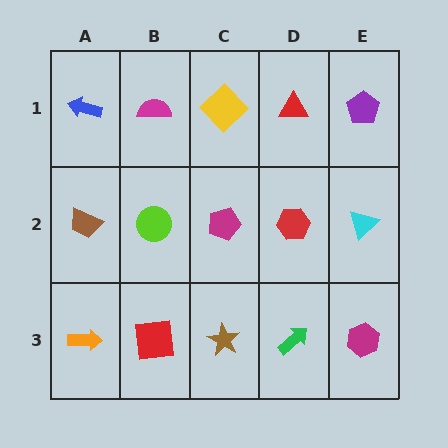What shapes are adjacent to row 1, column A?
A brown trapezoid (row 2, column A), a magenta semicircle (row 1, column B).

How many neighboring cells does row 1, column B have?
3.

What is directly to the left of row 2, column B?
A brown trapezoid.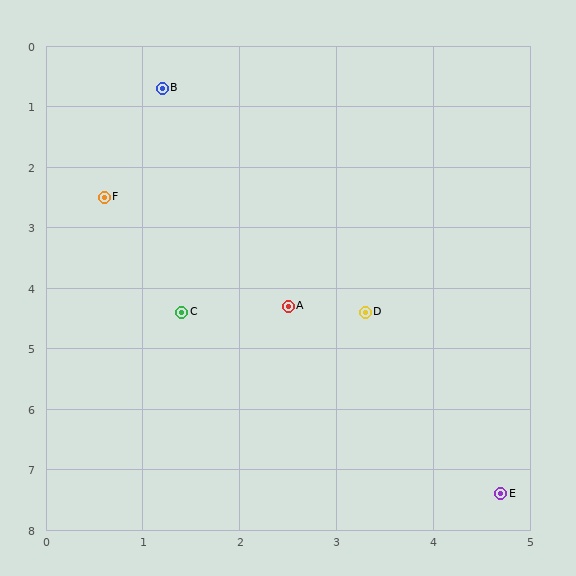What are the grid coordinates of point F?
Point F is at approximately (0.6, 2.5).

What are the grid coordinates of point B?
Point B is at approximately (1.2, 0.7).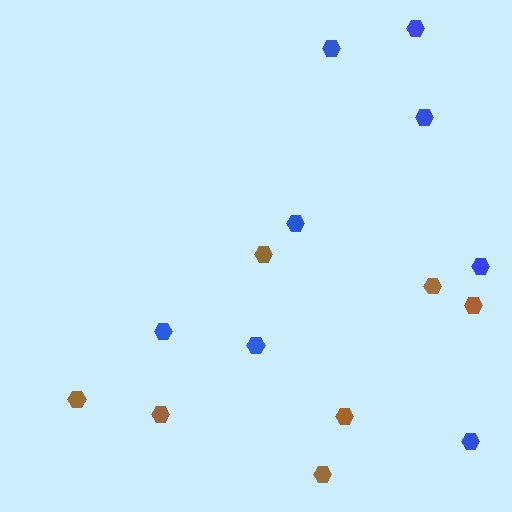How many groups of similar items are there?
There are 2 groups: one group of brown hexagons (7) and one group of blue hexagons (8).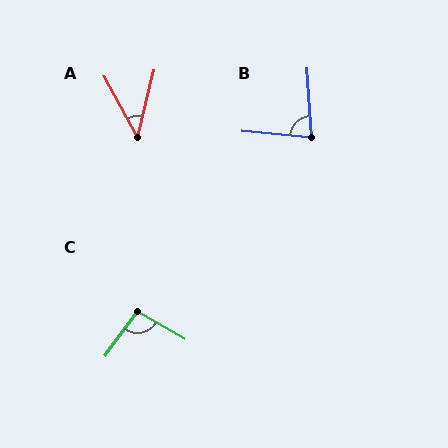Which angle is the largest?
C, at approximately 97 degrees.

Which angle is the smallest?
A, at approximately 42 degrees.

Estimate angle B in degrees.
Approximately 81 degrees.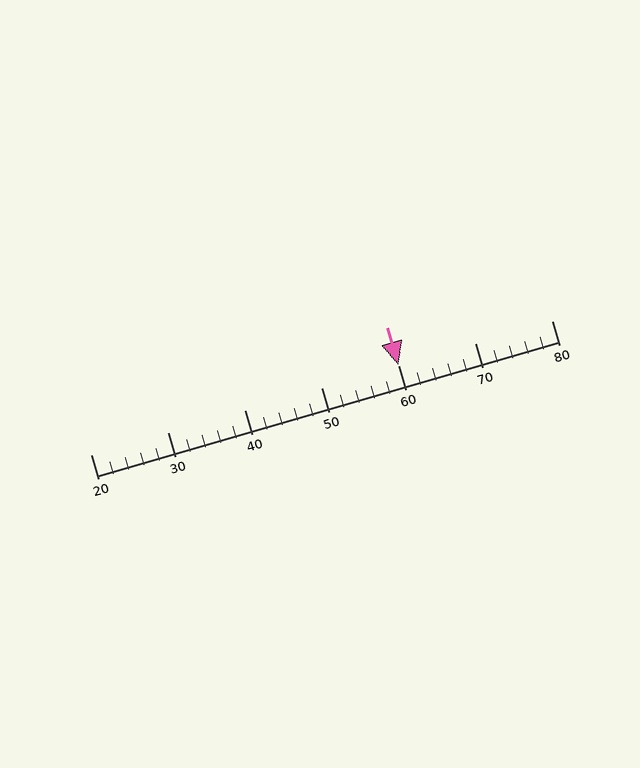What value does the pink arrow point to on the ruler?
The pink arrow points to approximately 60.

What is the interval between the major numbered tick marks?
The major tick marks are spaced 10 units apart.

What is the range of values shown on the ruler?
The ruler shows values from 20 to 80.